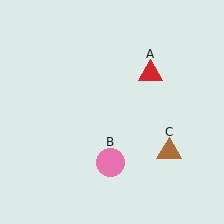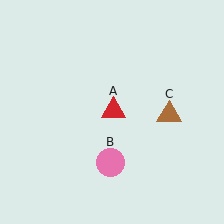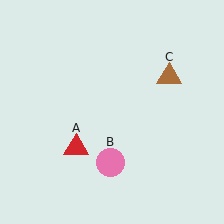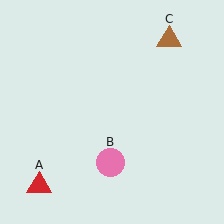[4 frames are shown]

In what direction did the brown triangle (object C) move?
The brown triangle (object C) moved up.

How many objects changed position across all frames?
2 objects changed position: red triangle (object A), brown triangle (object C).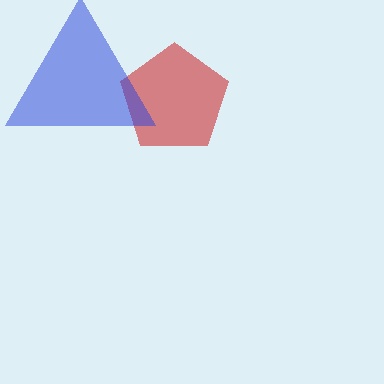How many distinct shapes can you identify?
There are 2 distinct shapes: a red pentagon, a blue triangle.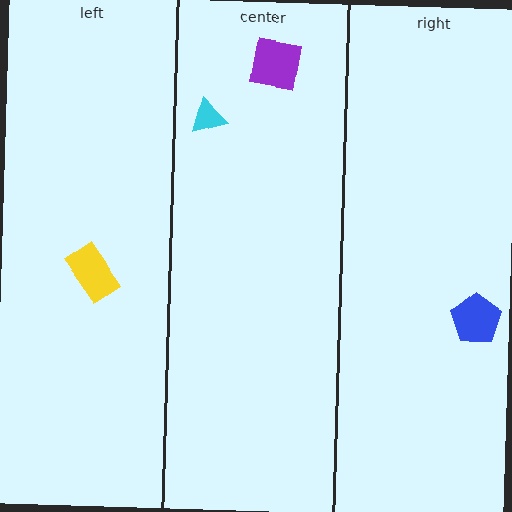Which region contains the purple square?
The center region.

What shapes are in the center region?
The cyan triangle, the purple square.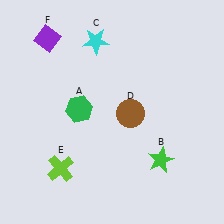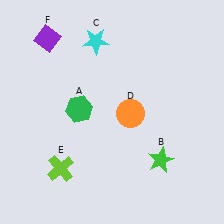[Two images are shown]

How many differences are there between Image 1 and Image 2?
There is 1 difference between the two images.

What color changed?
The circle (D) changed from brown in Image 1 to orange in Image 2.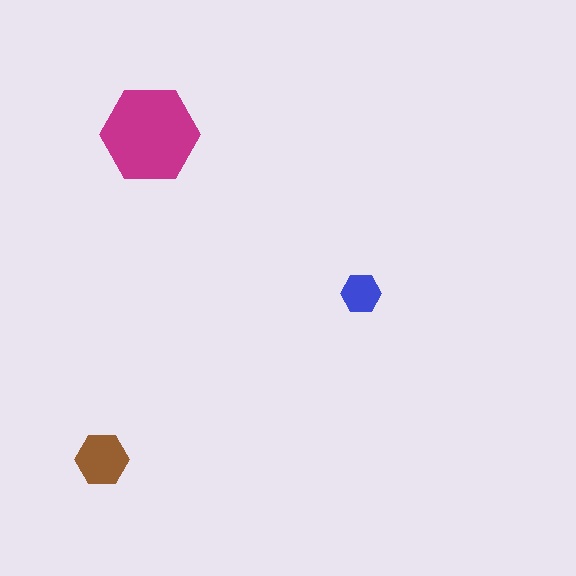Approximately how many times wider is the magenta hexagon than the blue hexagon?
About 2.5 times wider.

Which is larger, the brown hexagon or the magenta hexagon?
The magenta one.